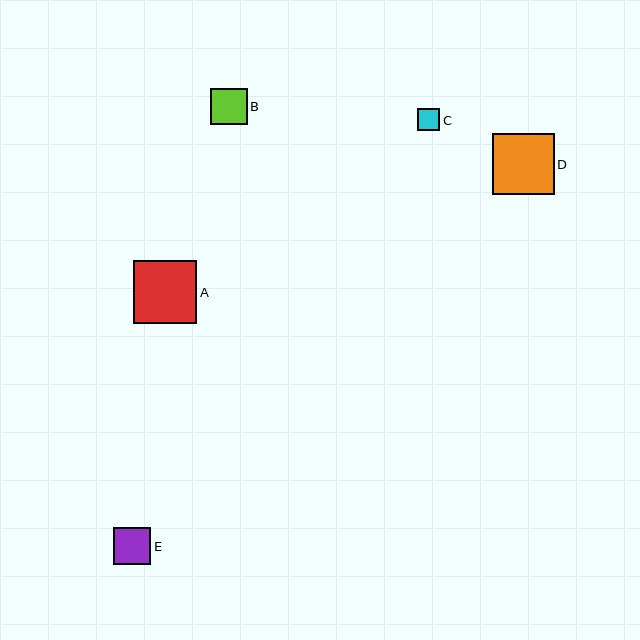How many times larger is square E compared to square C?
Square E is approximately 1.7 times the size of square C.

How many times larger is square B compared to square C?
Square B is approximately 1.6 times the size of square C.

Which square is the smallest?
Square C is the smallest with a size of approximately 22 pixels.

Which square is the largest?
Square A is the largest with a size of approximately 63 pixels.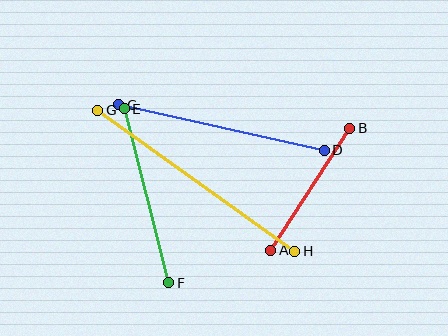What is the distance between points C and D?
The distance is approximately 210 pixels.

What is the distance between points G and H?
The distance is approximately 242 pixels.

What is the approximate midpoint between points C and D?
The midpoint is at approximately (221, 127) pixels.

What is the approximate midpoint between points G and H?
The midpoint is at approximately (196, 181) pixels.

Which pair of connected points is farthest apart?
Points G and H are farthest apart.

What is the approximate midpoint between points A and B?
The midpoint is at approximately (310, 189) pixels.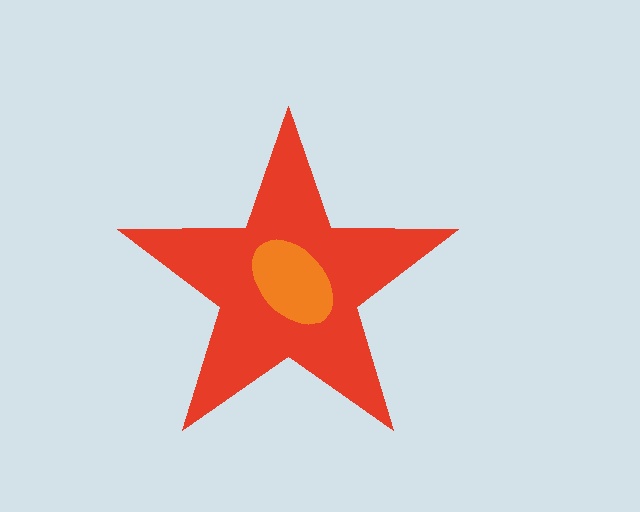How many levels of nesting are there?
2.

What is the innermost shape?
The orange ellipse.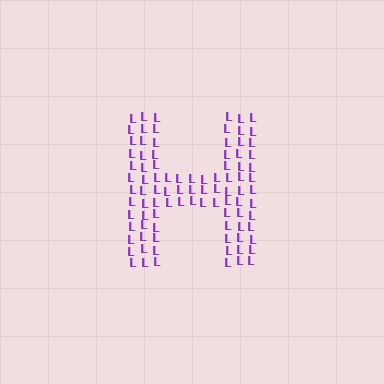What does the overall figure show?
The overall figure shows the letter H.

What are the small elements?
The small elements are letter L's.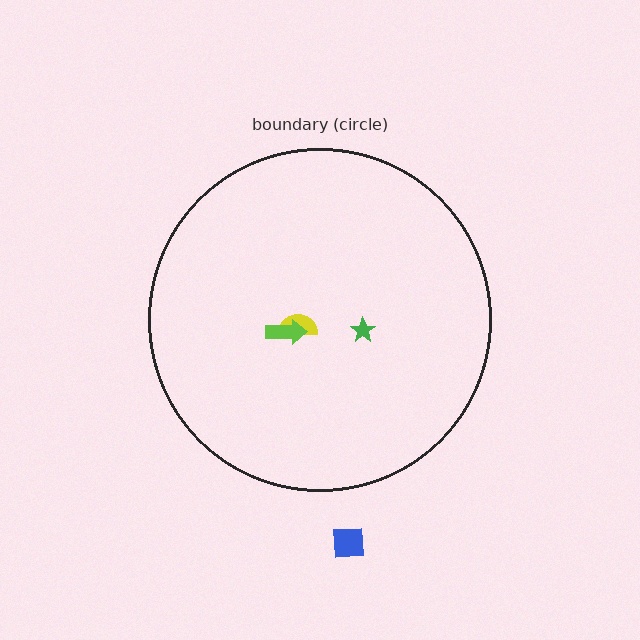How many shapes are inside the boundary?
3 inside, 1 outside.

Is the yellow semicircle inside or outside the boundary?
Inside.